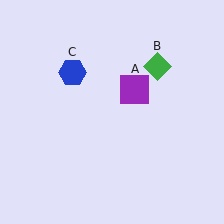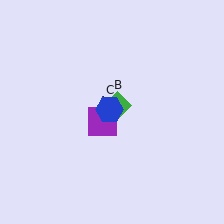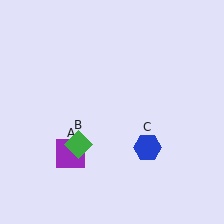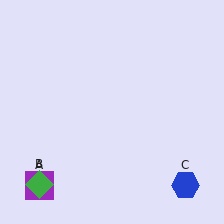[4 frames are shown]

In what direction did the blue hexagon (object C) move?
The blue hexagon (object C) moved down and to the right.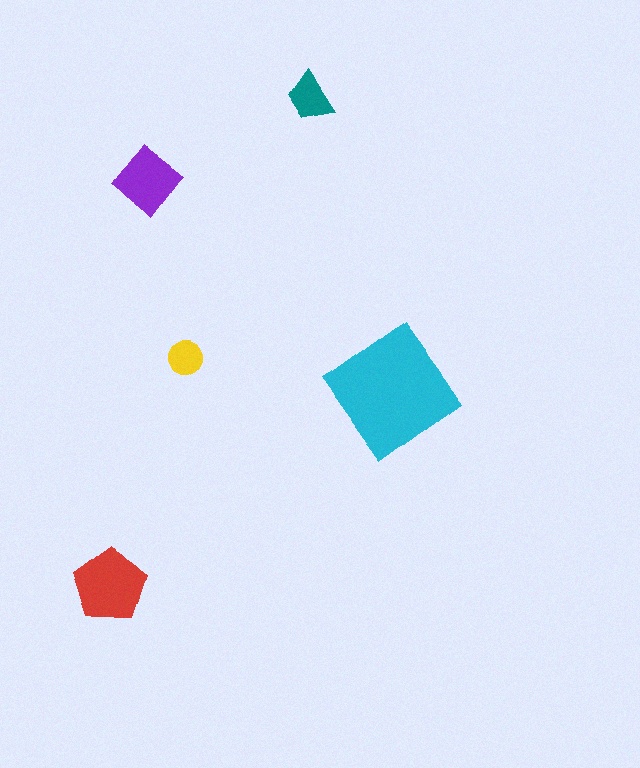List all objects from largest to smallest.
The cyan diamond, the red pentagon, the purple diamond, the teal trapezoid, the yellow circle.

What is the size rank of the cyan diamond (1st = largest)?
1st.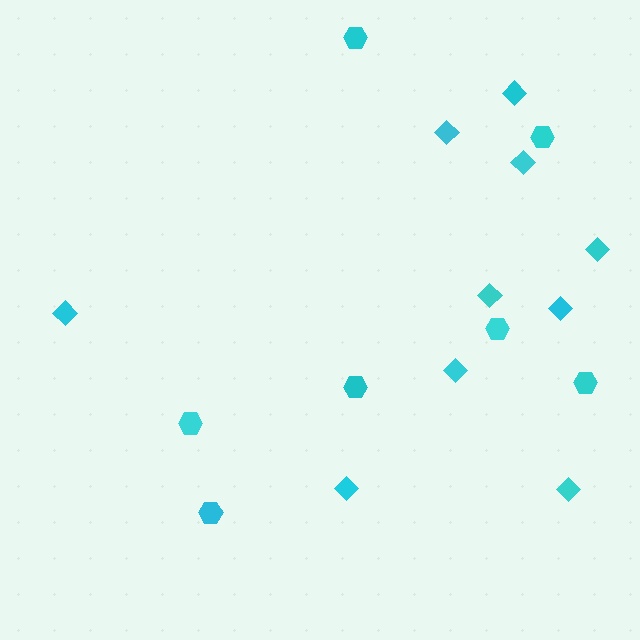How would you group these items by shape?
There are 2 groups: one group of diamonds (10) and one group of hexagons (7).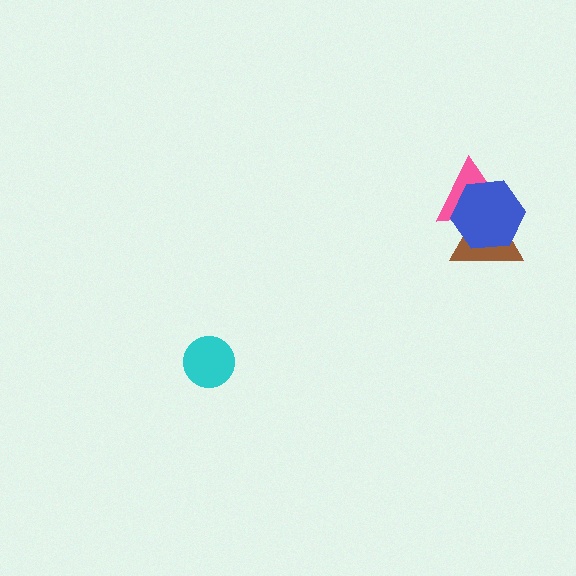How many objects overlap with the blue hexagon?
2 objects overlap with the blue hexagon.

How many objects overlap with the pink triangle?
2 objects overlap with the pink triangle.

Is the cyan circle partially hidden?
No, no other shape covers it.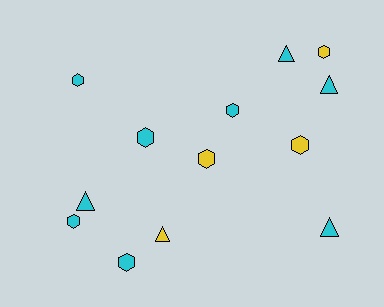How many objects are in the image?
There are 13 objects.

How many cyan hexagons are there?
There are 5 cyan hexagons.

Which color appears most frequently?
Cyan, with 9 objects.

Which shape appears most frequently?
Hexagon, with 8 objects.